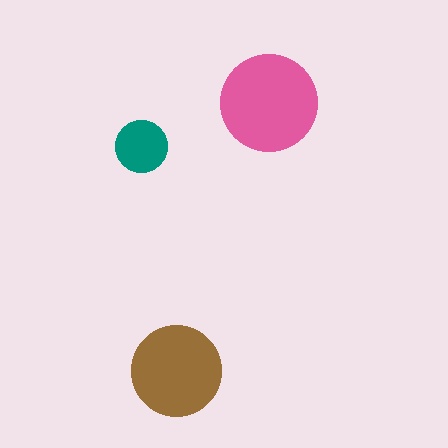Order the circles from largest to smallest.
the pink one, the brown one, the teal one.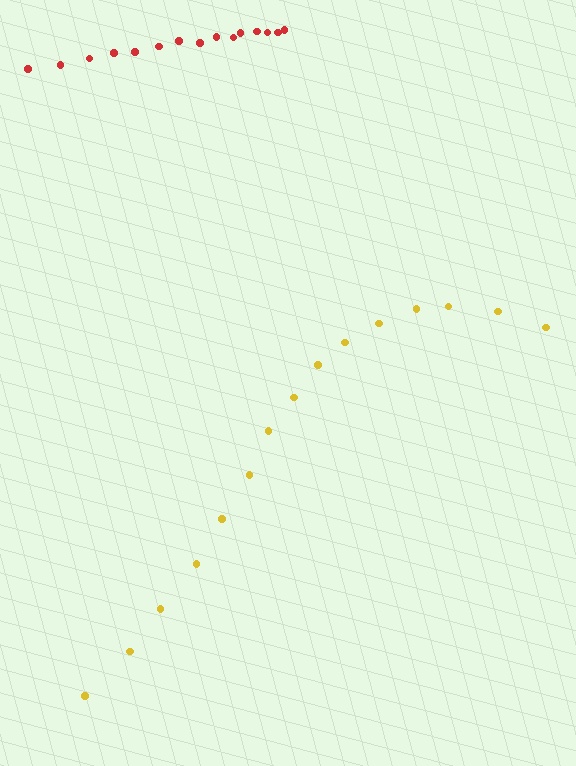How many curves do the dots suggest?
There are 2 distinct paths.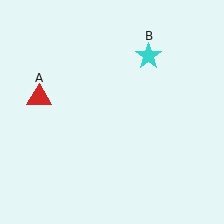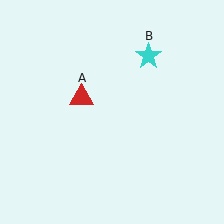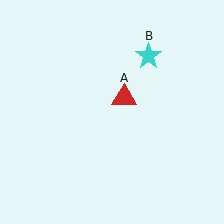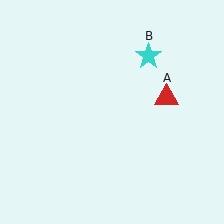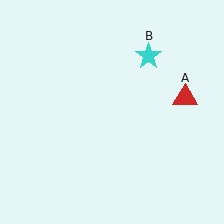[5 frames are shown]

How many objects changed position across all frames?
1 object changed position: red triangle (object A).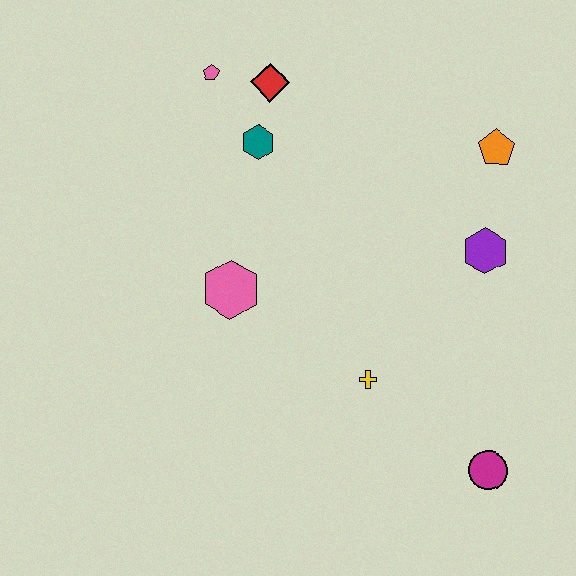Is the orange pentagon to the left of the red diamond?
No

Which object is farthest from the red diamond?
The magenta circle is farthest from the red diamond.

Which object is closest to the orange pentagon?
The purple hexagon is closest to the orange pentagon.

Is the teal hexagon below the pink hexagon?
No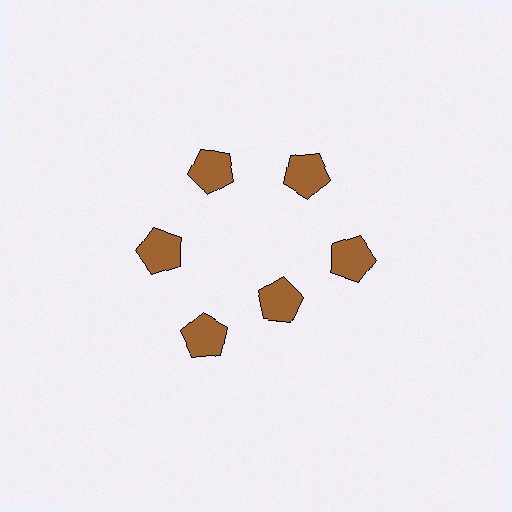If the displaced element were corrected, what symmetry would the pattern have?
It would have 6-fold rotational symmetry — the pattern would map onto itself every 60 degrees.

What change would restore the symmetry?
The symmetry would be restored by moving it outward, back onto the ring so that all 6 pentagons sit at equal angles and equal distance from the center.